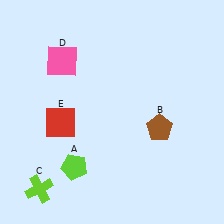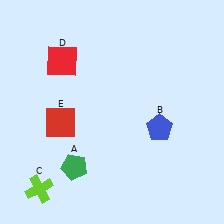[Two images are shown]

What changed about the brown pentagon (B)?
In Image 1, B is brown. In Image 2, it changed to blue.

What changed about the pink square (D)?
In Image 1, D is pink. In Image 2, it changed to red.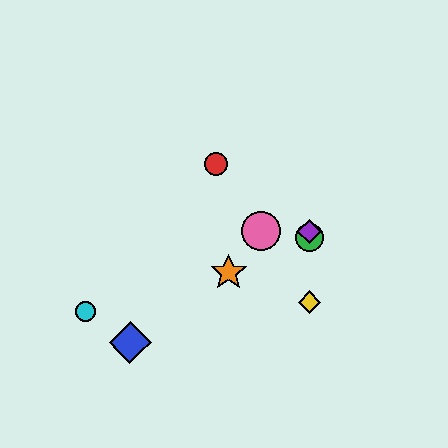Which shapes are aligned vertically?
The green circle, the yellow diamond, the purple diamond are aligned vertically.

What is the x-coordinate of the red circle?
The red circle is at x≈216.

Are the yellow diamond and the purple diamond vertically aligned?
Yes, both are at x≈309.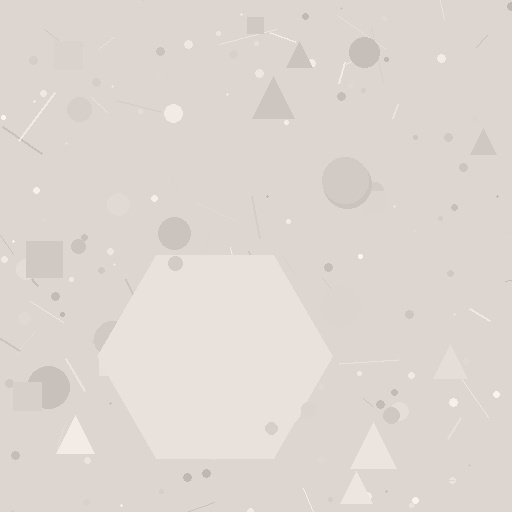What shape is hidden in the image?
A hexagon is hidden in the image.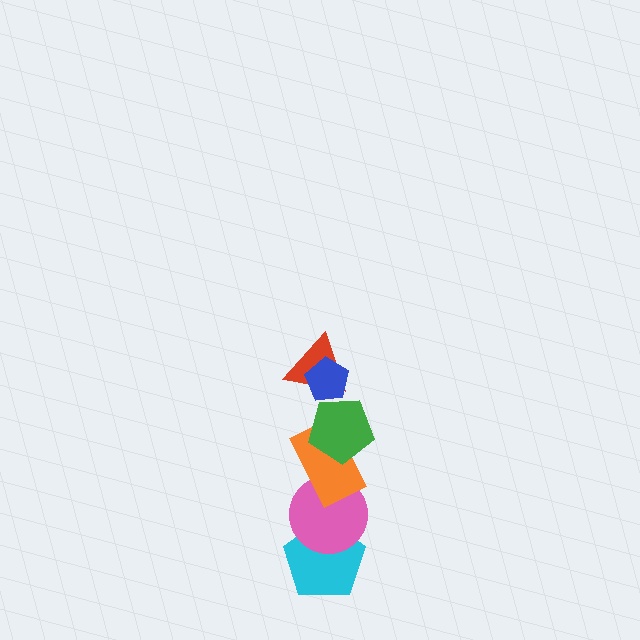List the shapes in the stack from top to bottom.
From top to bottom: the blue pentagon, the red triangle, the green pentagon, the orange rectangle, the pink circle, the cyan pentagon.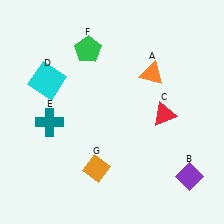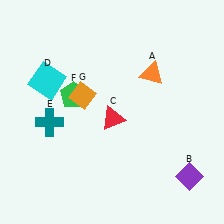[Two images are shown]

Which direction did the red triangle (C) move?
The red triangle (C) moved left.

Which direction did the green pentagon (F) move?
The green pentagon (F) moved down.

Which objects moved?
The objects that moved are: the red triangle (C), the green pentagon (F), the orange diamond (G).